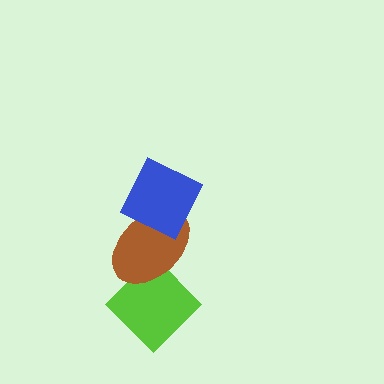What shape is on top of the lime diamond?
The brown ellipse is on top of the lime diamond.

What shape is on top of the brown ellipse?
The blue diamond is on top of the brown ellipse.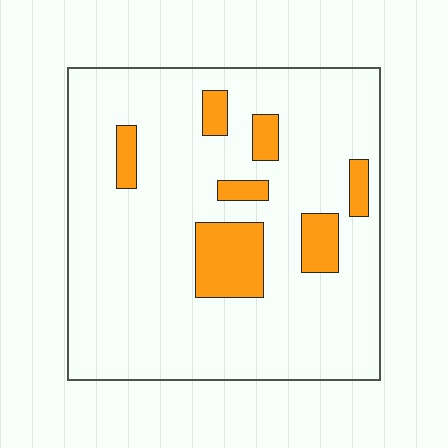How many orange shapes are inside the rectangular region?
7.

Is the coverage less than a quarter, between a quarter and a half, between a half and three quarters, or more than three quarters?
Less than a quarter.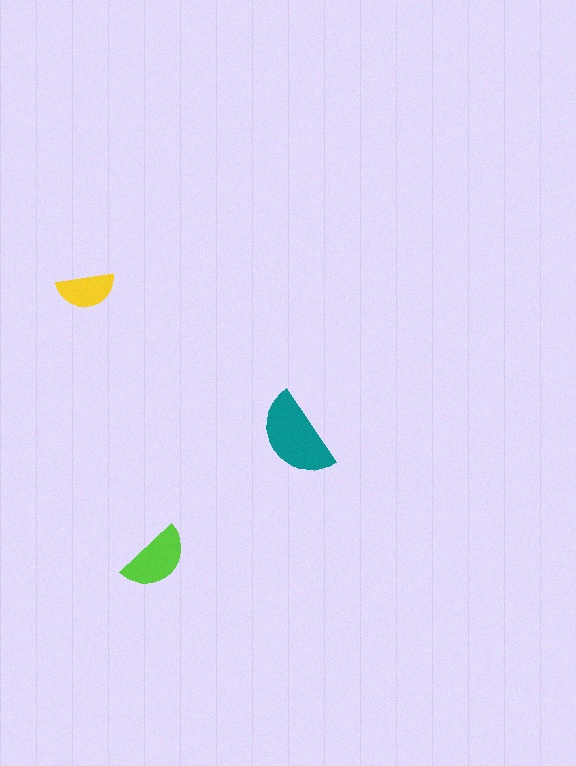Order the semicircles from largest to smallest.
the teal one, the lime one, the yellow one.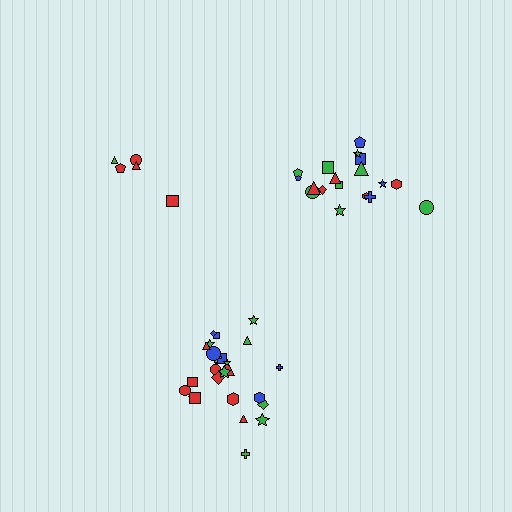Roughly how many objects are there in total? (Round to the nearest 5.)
Roughly 50 objects in total.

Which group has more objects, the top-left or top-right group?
The top-right group.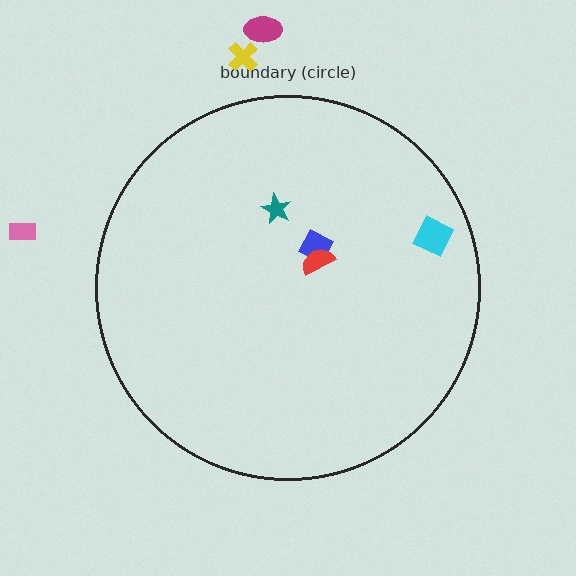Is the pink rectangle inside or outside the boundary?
Outside.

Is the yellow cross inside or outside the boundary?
Outside.